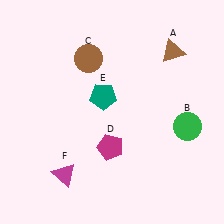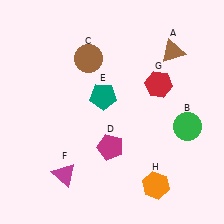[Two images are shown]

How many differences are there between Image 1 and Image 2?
There are 2 differences between the two images.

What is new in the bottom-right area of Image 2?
An orange hexagon (H) was added in the bottom-right area of Image 2.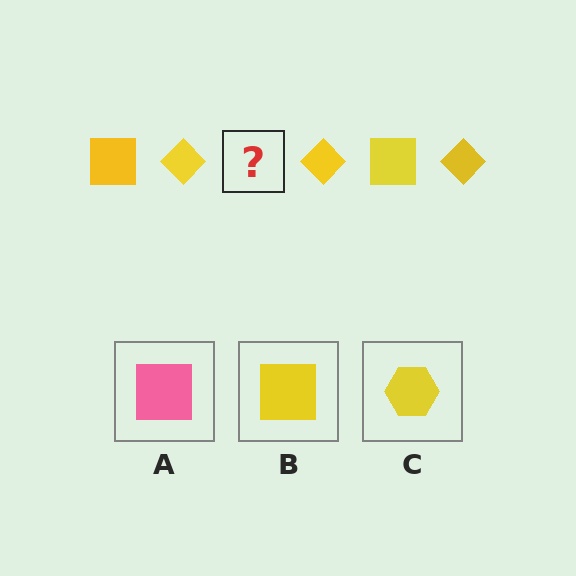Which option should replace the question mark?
Option B.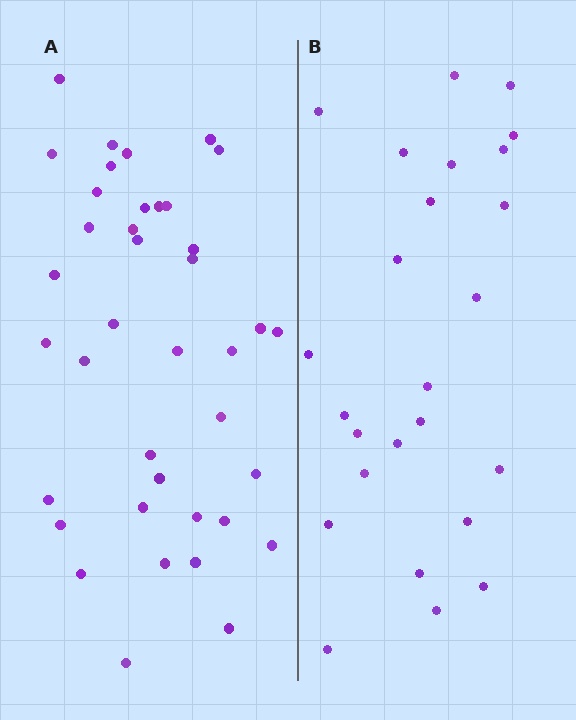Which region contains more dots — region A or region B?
Region A (the left region) has more dots.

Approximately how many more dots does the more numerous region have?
Region A has approximately 15 more dots than region B.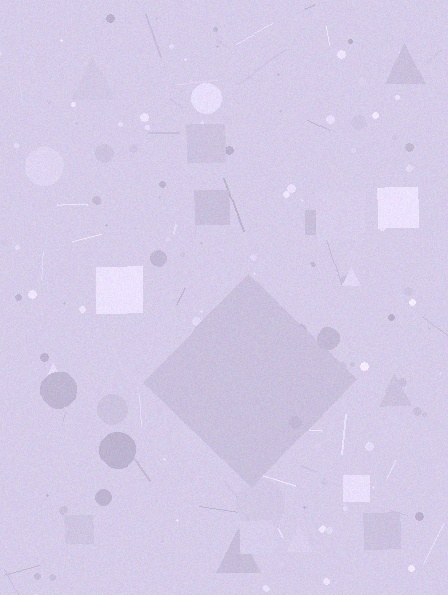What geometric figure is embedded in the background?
A diamond is embedded in the background.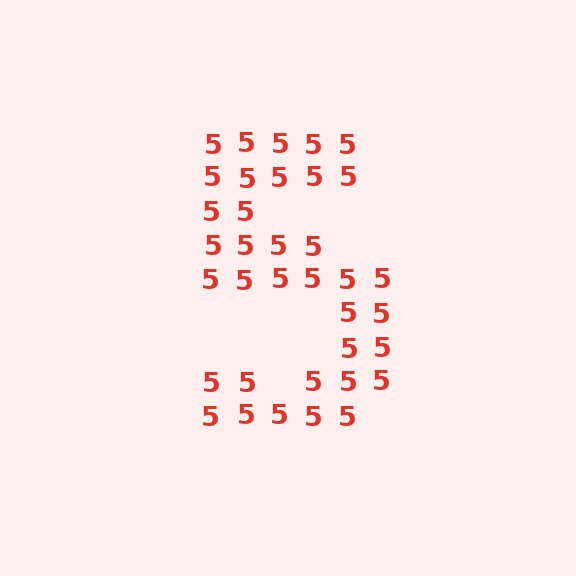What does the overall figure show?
The overall figure shows the digit 5.